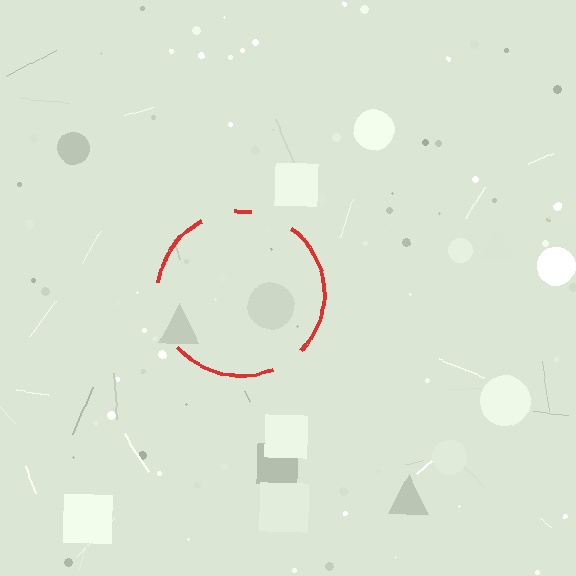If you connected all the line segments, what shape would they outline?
They would outline a circle.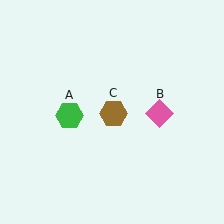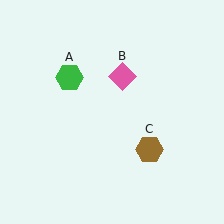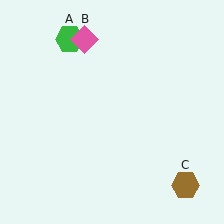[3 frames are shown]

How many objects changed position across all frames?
3 objects changed position: green hexagon (object A), pink diamond (object B), brown hexagon (object C).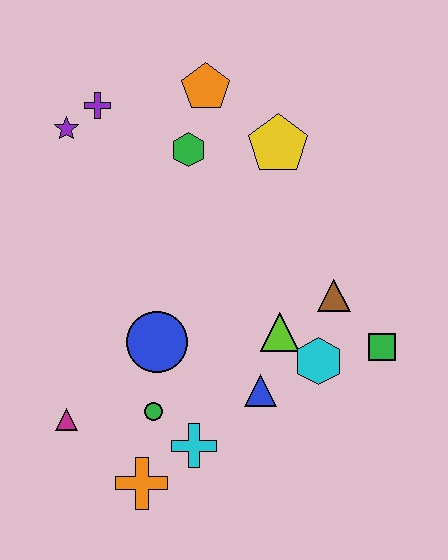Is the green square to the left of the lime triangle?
No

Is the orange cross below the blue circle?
Yes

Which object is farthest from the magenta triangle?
The orange pentagon is farthest from the magenta triangle.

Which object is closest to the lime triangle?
The cyan hexagon is closest to the lime triangle.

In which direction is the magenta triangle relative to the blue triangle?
The magenta triangle is to the left of the blue triangle.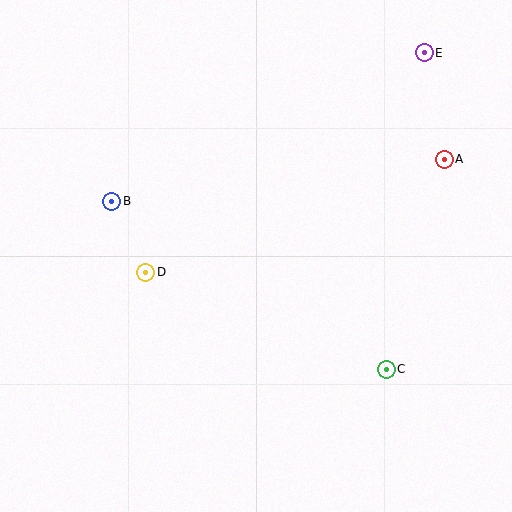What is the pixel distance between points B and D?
The distance between B and D is 79 pixels.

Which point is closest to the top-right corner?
Point E is closest to the top-right corner.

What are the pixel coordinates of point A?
Point A is at (444, 159).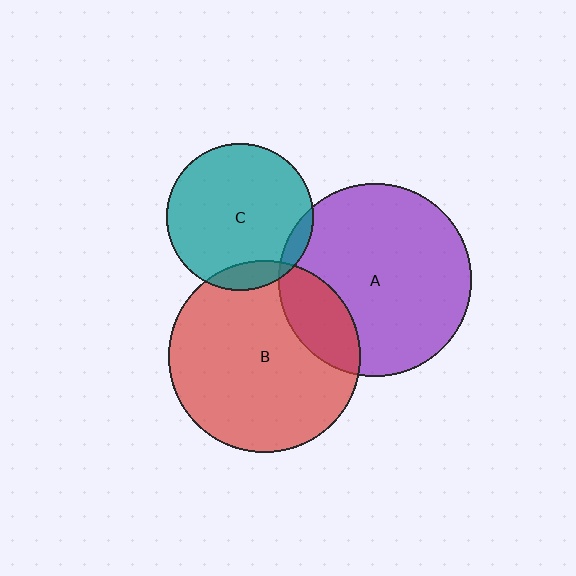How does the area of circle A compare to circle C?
Approximately 1.7 times.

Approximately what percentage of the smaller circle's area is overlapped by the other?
Approximately 10%.